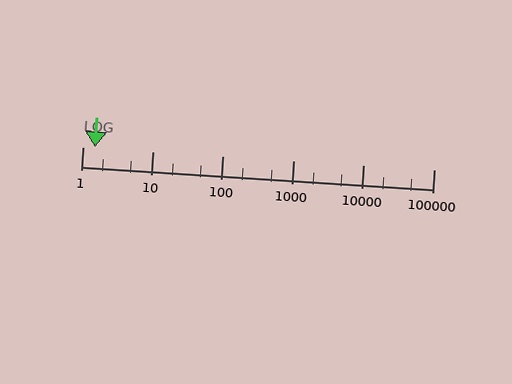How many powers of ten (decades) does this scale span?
The scale spans 5 decades, from 1 to 100000.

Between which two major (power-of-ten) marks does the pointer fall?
The pointer is between 1 and 10.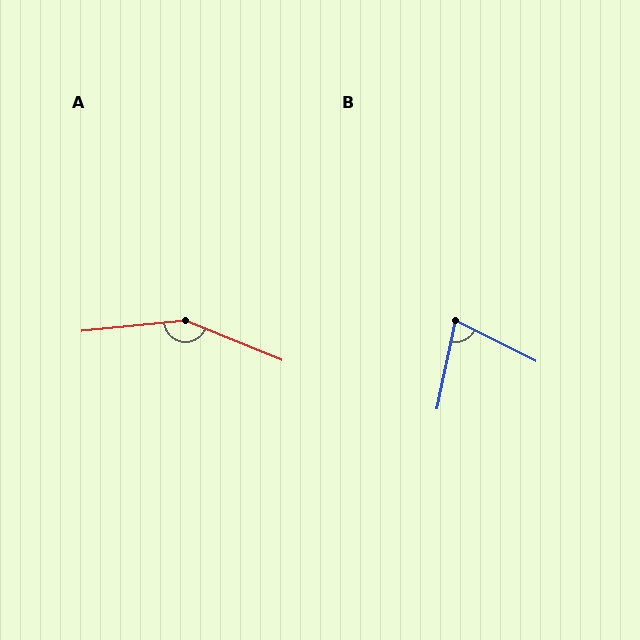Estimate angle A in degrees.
Approximately 152 degrees.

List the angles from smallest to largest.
B (75°), A (152°).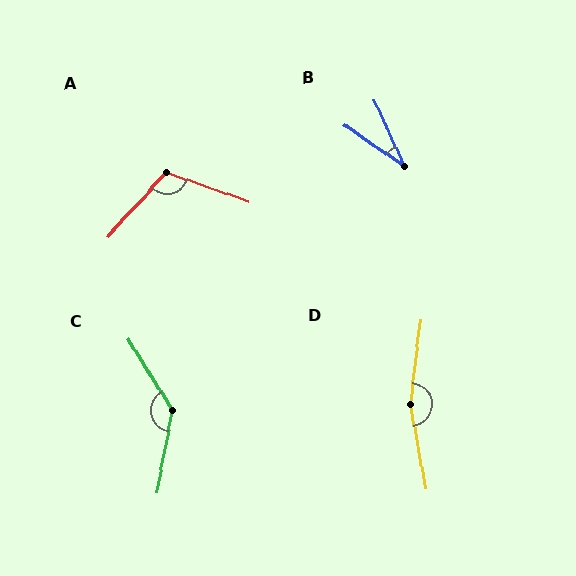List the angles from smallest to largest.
B (31°), A (113°), C (138°), D (163°).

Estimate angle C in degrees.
Approximately 138 degrees.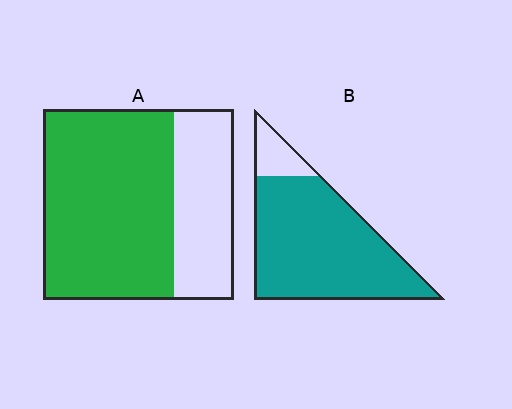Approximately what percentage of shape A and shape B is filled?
A is approximately 70% and B is approximately 90%.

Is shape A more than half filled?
Yes.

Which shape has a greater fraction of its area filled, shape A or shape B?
Shape B.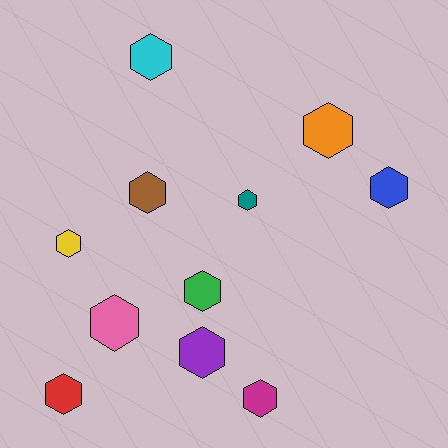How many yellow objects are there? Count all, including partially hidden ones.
There is 1 yellow object.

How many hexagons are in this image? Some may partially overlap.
There are 11 hexagons.